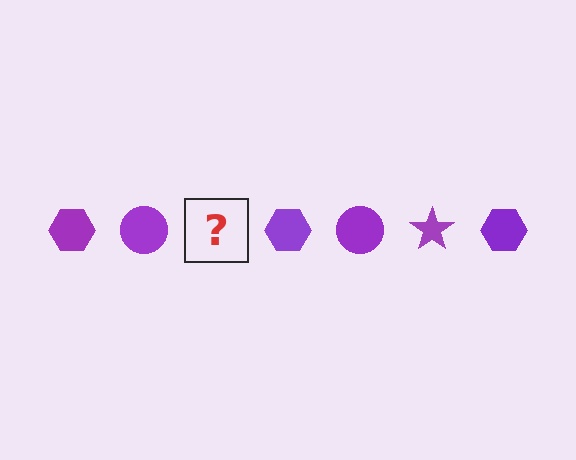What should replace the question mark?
The question mark should be replaced with a purple star.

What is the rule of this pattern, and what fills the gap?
The rule is that the pattern cycles through hexagon, circle, star shapes in purple. The gap should be filled with a purple star.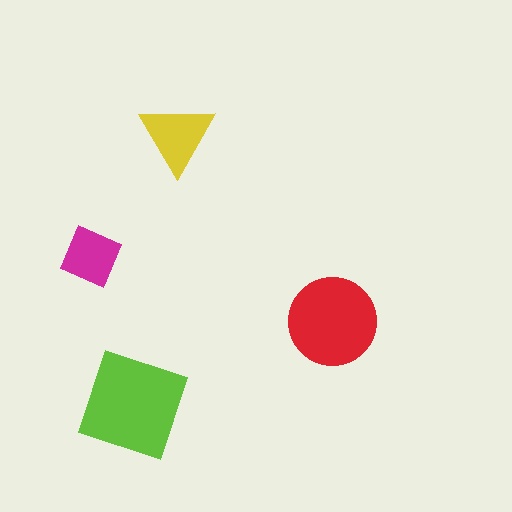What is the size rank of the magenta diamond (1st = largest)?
4th.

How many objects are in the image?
There are 4 objects in the image.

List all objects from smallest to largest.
The magenta diamond, the yellow triangle, the red circle, the lime square.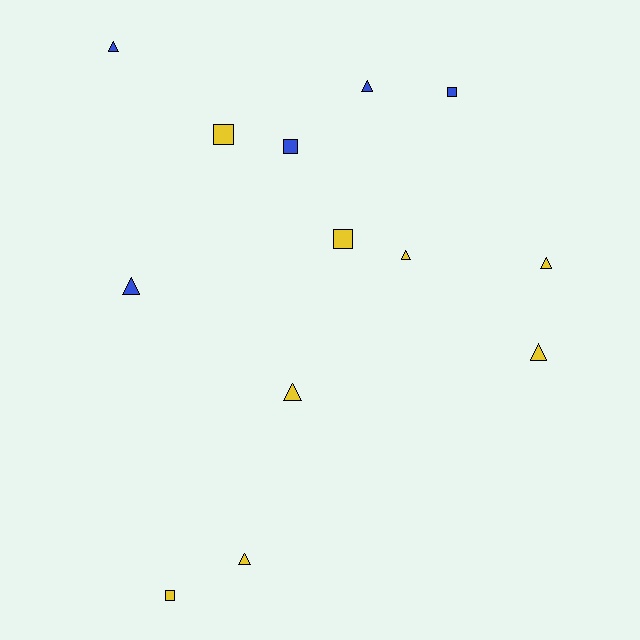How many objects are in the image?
There are 13 objects.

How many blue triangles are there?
There are 3 blue triangles.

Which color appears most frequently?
Yellow, with 8 objects.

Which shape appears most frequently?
Triangle, with 8 objects.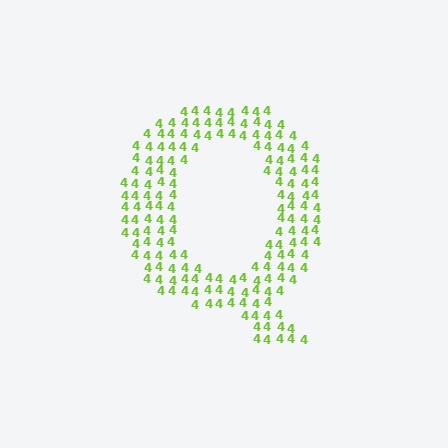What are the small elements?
The small elements are digit 4's.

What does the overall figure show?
The overall figure shows the letter Q.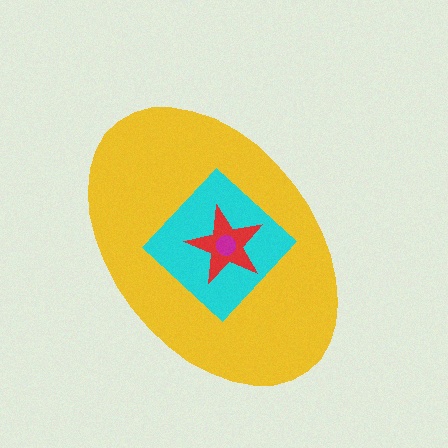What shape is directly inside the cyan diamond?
The red star.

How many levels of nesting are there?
4.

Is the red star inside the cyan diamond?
Yes.